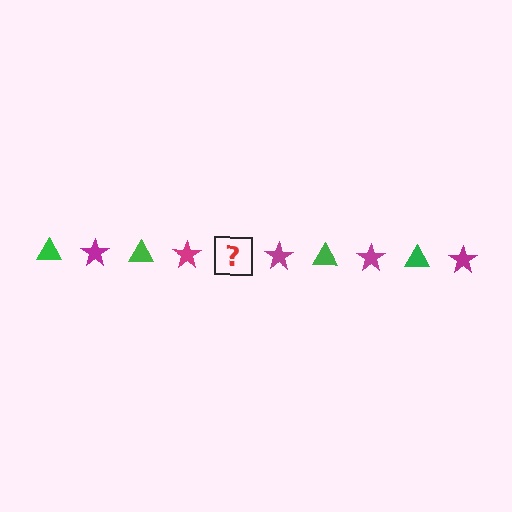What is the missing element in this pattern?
The missing element is a green triangle.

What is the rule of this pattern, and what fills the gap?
The rule is that the pattern alternates between green triangle and magenta star. The gap should be filled with a green triangle.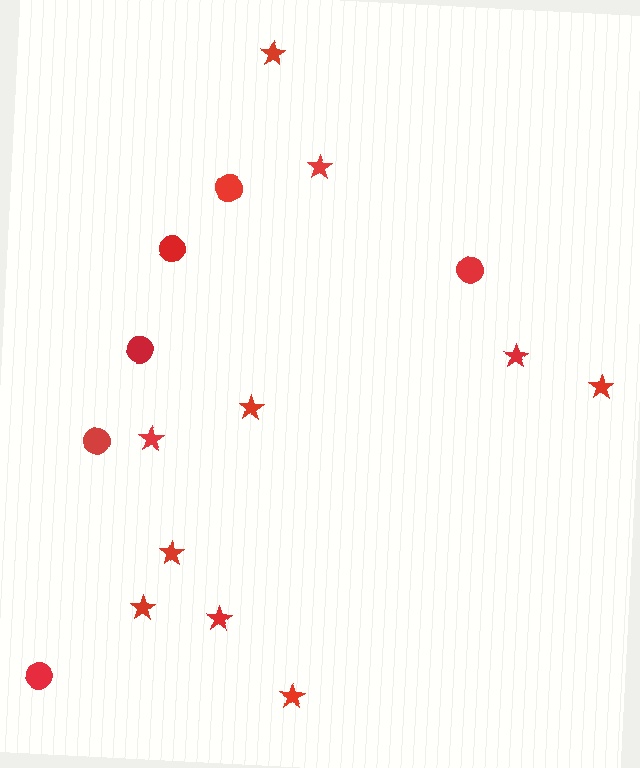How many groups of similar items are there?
There are 2 groups: one group of stars (10) and one group of circles (6).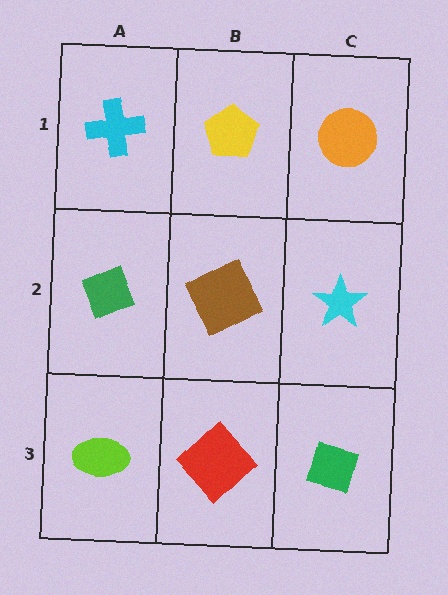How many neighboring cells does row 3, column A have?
2.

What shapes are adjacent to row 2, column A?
A cyan cross (row 1, column A), a lime ellipse (row 3, column A), a brown square (row 2, column B).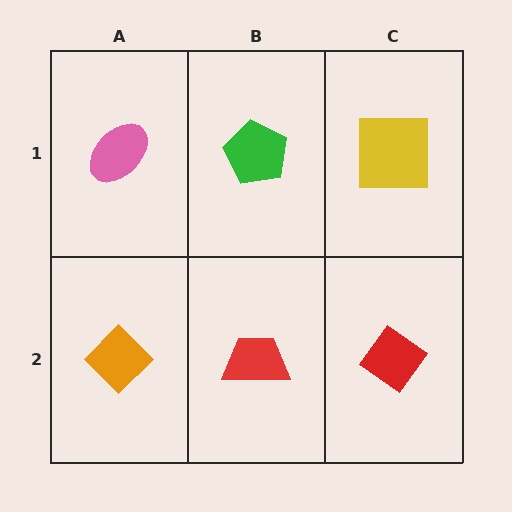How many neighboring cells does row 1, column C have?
2.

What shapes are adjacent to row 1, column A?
An orange diamond (row 2, column A), a green pentagon (row 1, column B).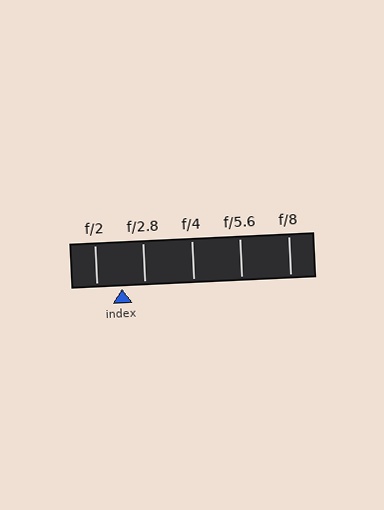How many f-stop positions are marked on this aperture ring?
There are 5 f-stop positions marked.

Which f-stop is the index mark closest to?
The index mark is closest to f/2.8.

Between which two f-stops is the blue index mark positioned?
The index mark is between f/2 and f/2.8.